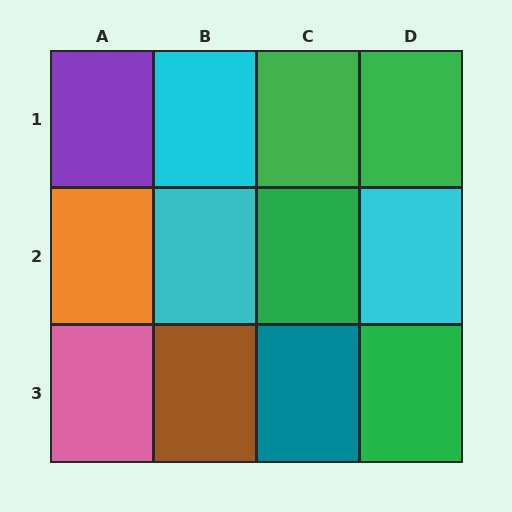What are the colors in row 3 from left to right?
Pink, brown, teal, green.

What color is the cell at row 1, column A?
Purple.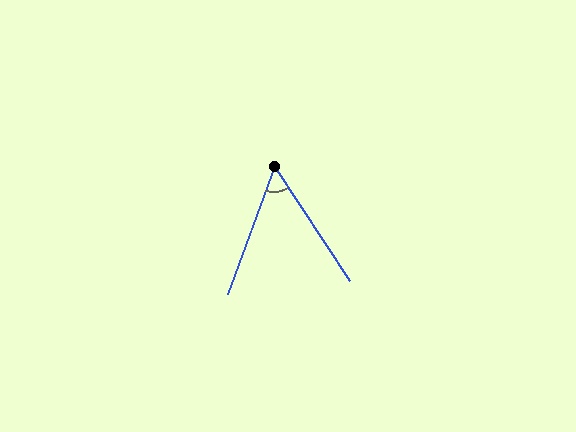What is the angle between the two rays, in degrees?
Approximately 54 degrees.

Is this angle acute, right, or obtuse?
It is acute.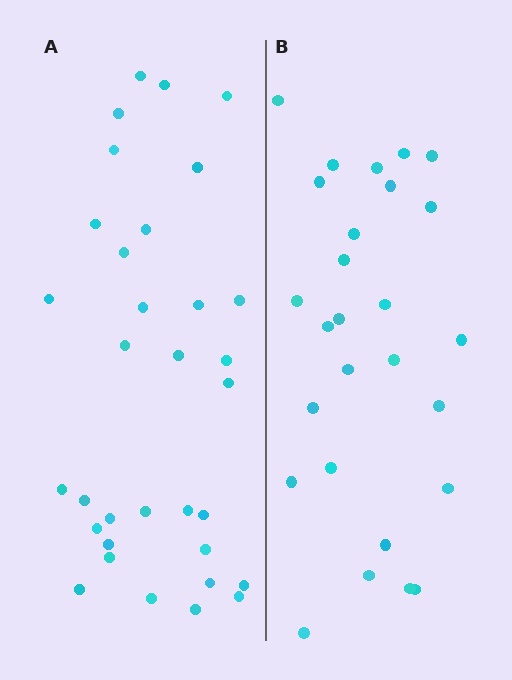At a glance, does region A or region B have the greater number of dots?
Region A (the left region) has more dots.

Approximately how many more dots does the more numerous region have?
Region A has about 6 more dots than region B.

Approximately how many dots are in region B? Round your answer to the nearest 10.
About 30 dots. (The exact count is 27, which rounds to 30.)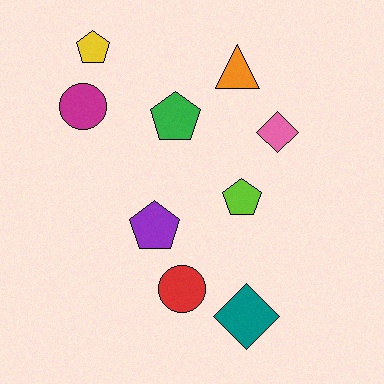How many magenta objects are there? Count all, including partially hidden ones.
There is 1 magenta object.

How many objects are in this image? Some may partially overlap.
There are 9 objects.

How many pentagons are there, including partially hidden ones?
There are 4 pentagons.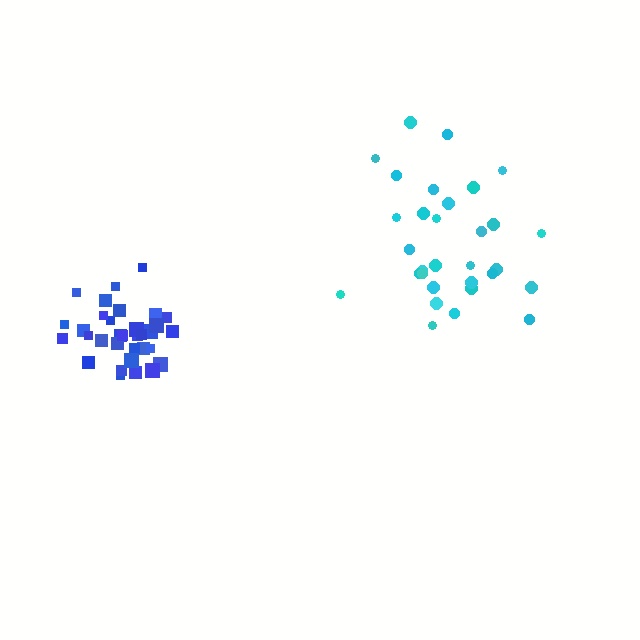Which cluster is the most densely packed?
Blue.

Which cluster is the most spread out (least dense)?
Cyan.